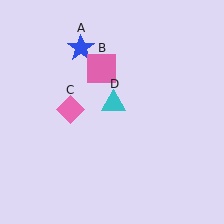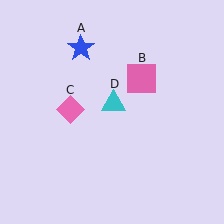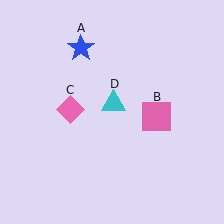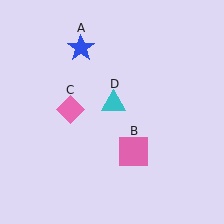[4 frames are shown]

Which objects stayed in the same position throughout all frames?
Blue star (object A) and pink diamond (object C) and cyan triangle (object D) remained stationary.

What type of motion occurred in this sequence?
The pink square (object B) rotated clockwise around the center of the scene.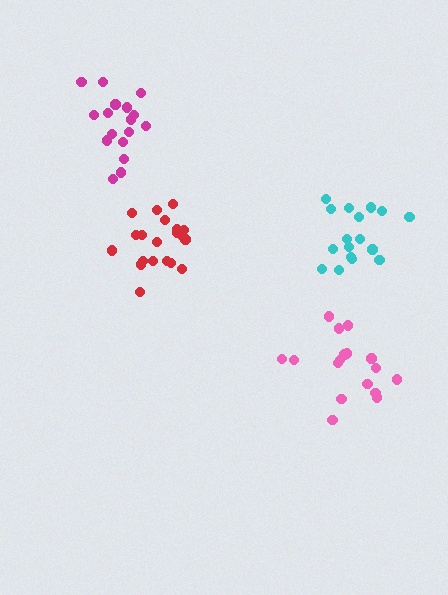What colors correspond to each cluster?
The clusters are colored: magenta, red, cyan, pink.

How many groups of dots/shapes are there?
There are 4 groups.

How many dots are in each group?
Group 1: 17 dots, Group 2: 20 dots, Group 3: 17 dots, Group 4: 17 dots (71 total).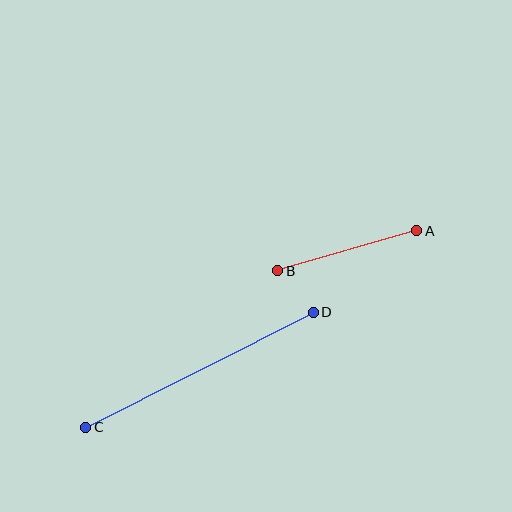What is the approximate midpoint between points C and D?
The midpoint is at approximately (199, 370) pixels.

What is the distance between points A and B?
The distance is approximately 145 pixels.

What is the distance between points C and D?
The distance is approximately 255 pixels.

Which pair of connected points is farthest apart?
Points C and D are farthest apart.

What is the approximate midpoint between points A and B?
The midpoint is at approximately (347, 251) pixels.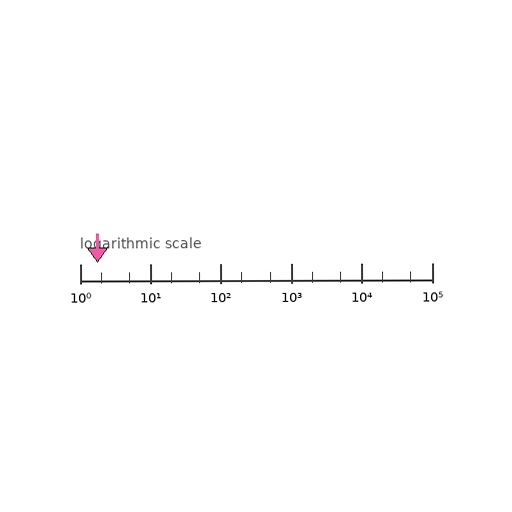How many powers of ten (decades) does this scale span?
The scale spans 5 decades, from 1 to 100000.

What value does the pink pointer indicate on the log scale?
The pointer indicates approximately 1.8.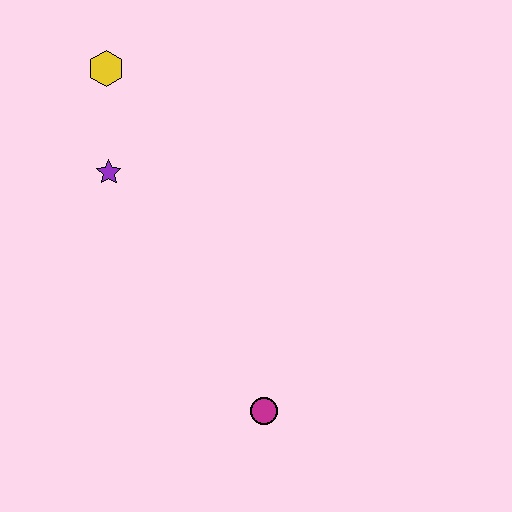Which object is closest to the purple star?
The yellow hexagon is closest to the purple star.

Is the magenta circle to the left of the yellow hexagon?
No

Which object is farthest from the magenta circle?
The yellow hexagon is farthest from the magenta circle.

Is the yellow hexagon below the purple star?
No